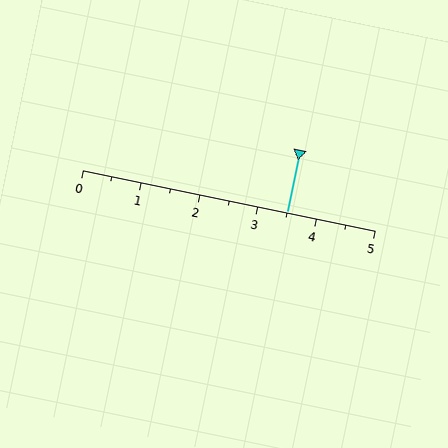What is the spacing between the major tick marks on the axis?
The major ticks are spaced 1 apart.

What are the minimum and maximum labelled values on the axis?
The axis runs from 0 to 5.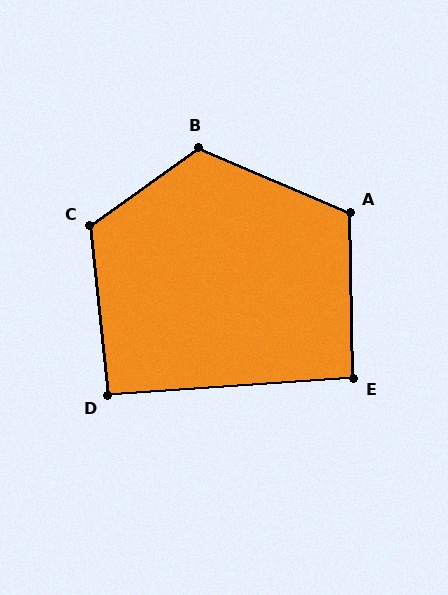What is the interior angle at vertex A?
Approximately 114 degrees (obtuse).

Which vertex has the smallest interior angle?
D, at approximately 92 degrees.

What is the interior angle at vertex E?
Approximately 93 degrees (approximately right).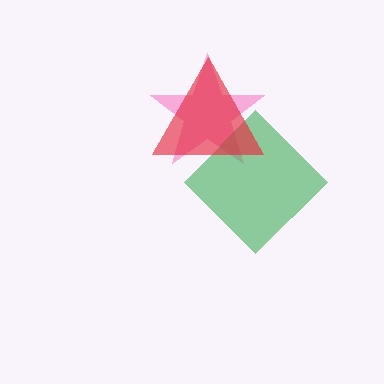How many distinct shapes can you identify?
There are 3 distinct shapes: a pink star, a green diamond, a red triangle.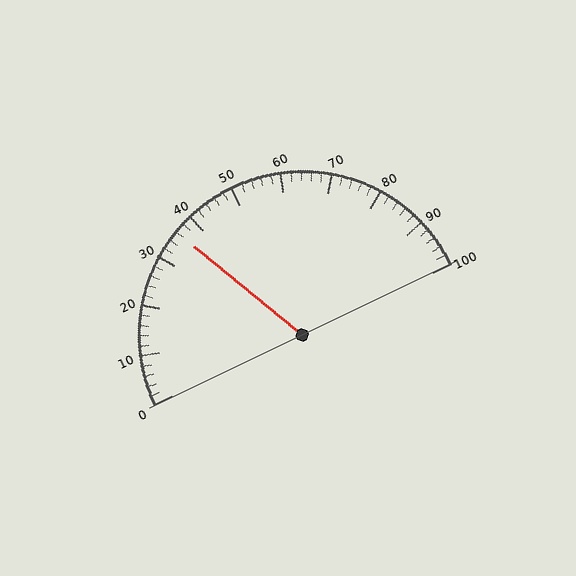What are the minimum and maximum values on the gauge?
The gauge ranges from 0 to 100.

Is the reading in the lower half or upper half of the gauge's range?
The reading is in the lower half of the range (0 to 100).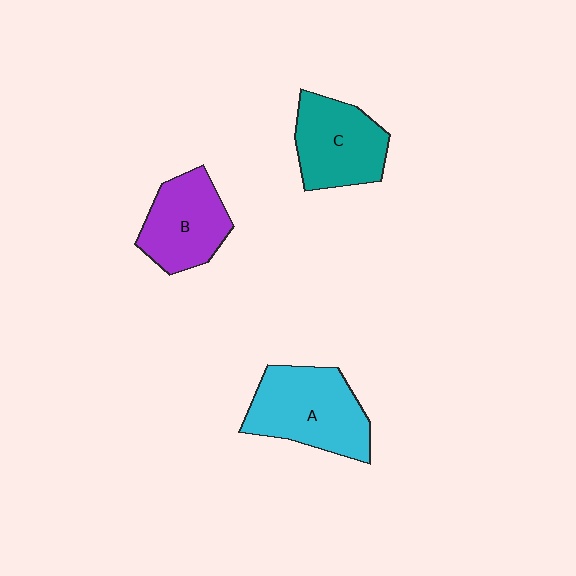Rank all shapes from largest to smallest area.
From largest to smallest: A (cyan), C (teal), B (purple).